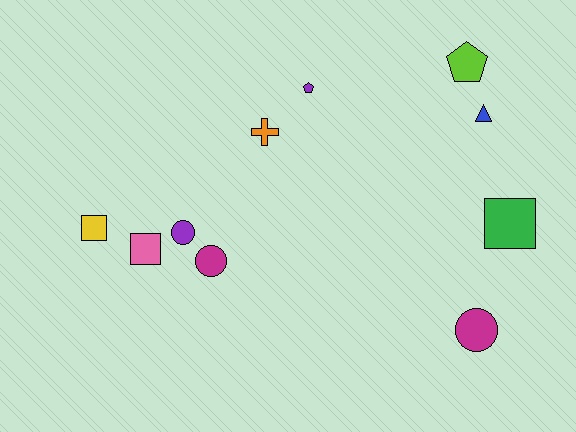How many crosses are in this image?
There is 1 cross.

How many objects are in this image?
There are 10 objects.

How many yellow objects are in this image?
There is 1 yellow object.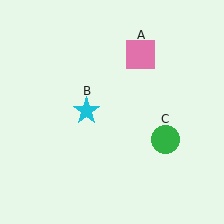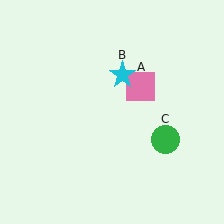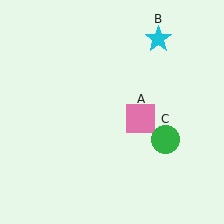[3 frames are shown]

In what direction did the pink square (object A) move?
The pink square (object A) moved down.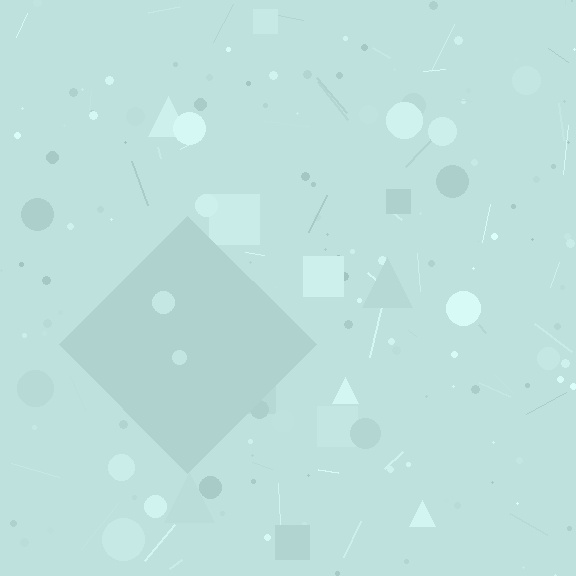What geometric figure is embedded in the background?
A diamond is embedded in the background.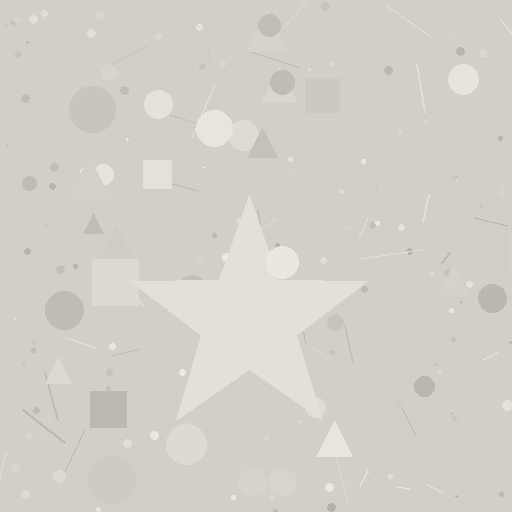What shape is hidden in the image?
A star is hidden in the image.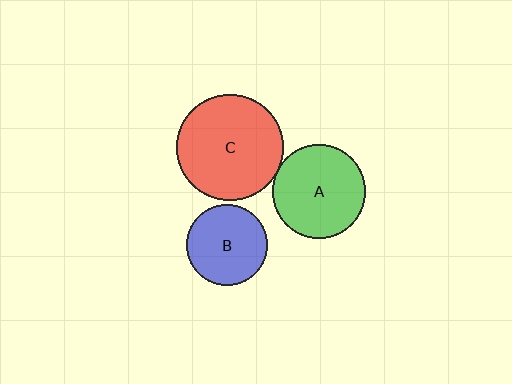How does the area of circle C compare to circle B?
Approximately 1.7 times.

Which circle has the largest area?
Circle C (red).